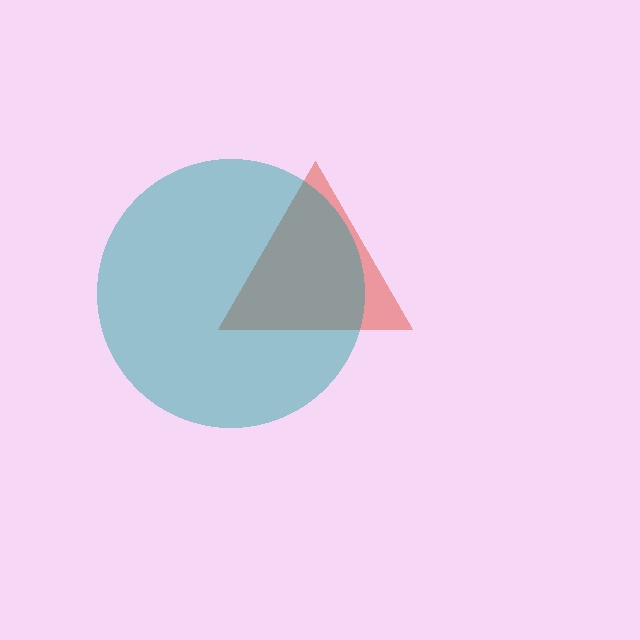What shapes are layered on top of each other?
The layered shapes are: a red triangle, a teal circle.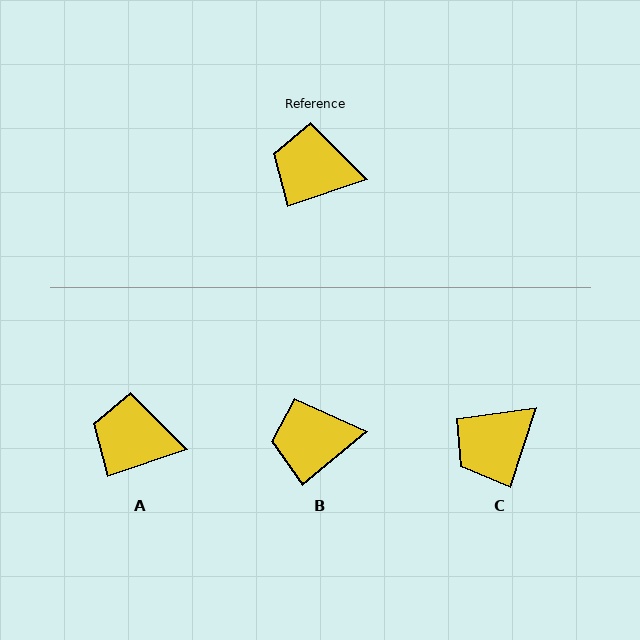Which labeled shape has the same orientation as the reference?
A.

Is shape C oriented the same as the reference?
No, it is off by about 53 degrees.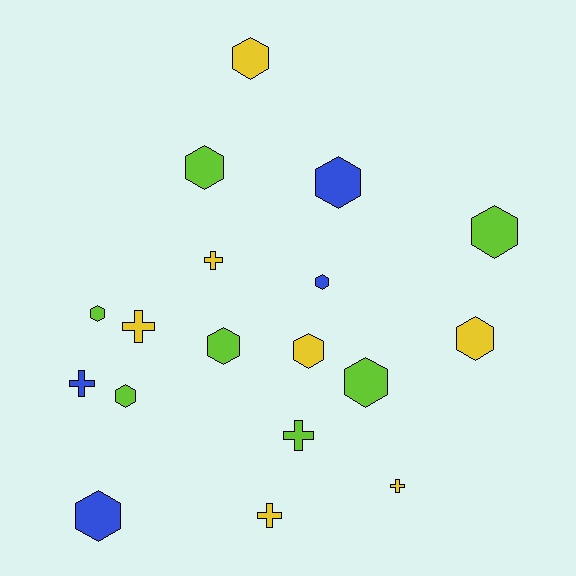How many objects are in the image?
There are 18 objects.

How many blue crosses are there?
There is 1 blue cross.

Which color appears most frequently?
Lime, with 7 objects.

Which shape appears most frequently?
Hexagon, with 12 objects.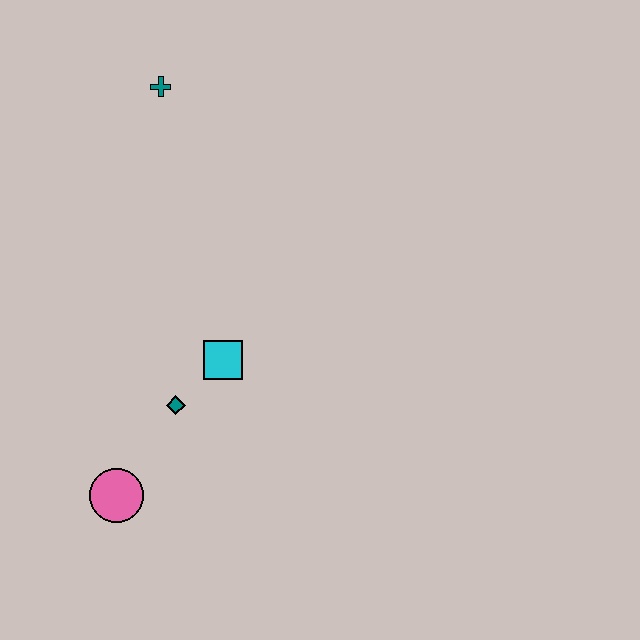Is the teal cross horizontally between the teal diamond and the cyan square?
No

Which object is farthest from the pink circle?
The teal cross is farthest from the pink circle.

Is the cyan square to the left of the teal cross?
No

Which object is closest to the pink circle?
The teal diamond is closest to the pink circle.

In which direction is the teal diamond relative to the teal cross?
The teal diamond is below the teal cross.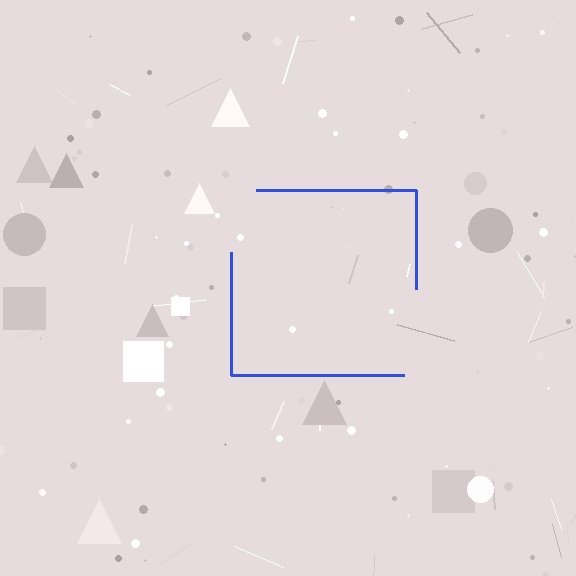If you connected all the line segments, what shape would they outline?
They would outline a square.